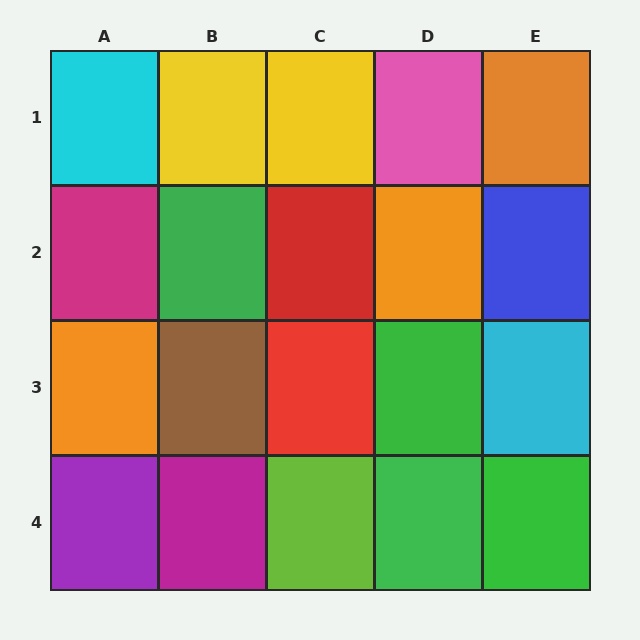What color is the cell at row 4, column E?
Green.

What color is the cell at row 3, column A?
Orange.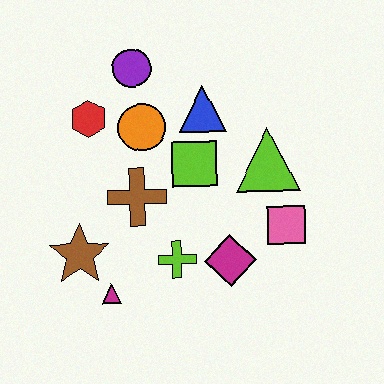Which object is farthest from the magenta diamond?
The purple circle is farthest from the magenta diamond.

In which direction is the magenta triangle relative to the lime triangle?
The magenta triangle is to the left of the lime triangle.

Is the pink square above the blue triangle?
No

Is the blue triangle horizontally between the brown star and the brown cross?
No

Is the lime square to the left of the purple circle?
No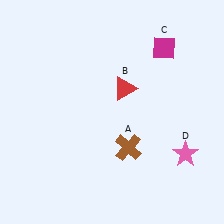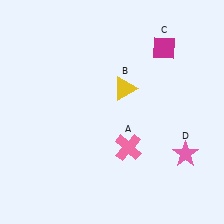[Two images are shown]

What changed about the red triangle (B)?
In Image 1, B is red. In Image 2, it changed to yellow.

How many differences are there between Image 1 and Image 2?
There are 2 differences between the two images.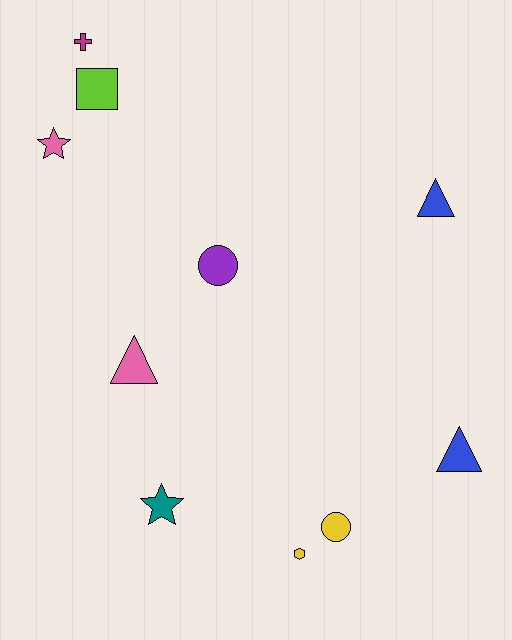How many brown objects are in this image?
There are no brown objects.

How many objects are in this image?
There are 10 objects.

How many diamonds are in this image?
There are no diamonds.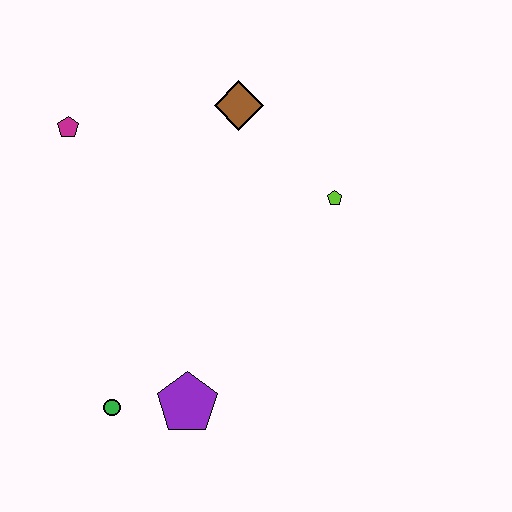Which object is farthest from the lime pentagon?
The green circle is farthest from the lime pentagon.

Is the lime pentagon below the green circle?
No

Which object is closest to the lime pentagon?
The brown diamond is closest to the lime pentagon.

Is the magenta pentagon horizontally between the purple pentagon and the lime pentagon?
No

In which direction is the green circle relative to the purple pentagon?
The green circle is to the left of the purple pentagon.